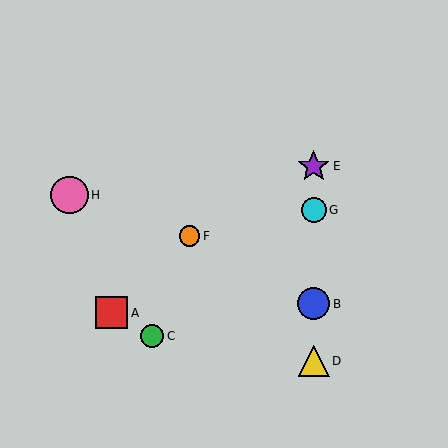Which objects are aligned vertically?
Objects B, D, E, G are aligned vertically.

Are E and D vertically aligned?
Yes, both are at x≈314.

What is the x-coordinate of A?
Object A is at x≈111.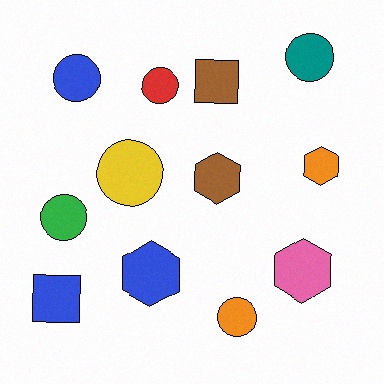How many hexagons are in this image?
There are 4 hexagons.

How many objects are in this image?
There are 12 objects.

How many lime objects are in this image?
There are no lime objects.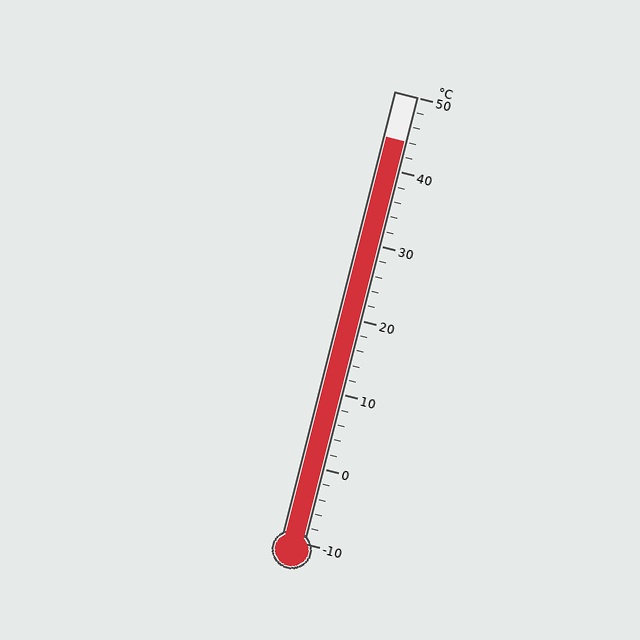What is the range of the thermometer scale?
The thermometer scale ranges from -10°C to 50°C.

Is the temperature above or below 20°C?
The temperature is above 20°C.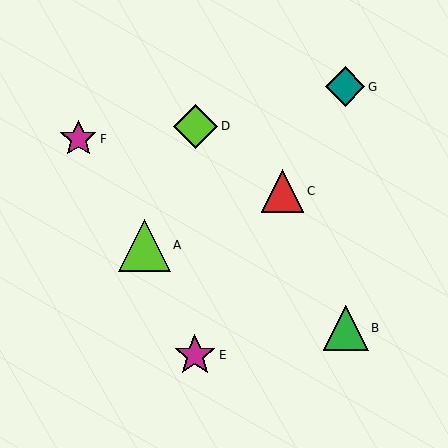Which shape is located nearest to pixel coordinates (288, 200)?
The red triangle (labeled C) at (283, 191) is nearest to that location.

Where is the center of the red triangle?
The center of the red triangle is at (283, 191).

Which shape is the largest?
The lime triangle (labeled A) is the largest.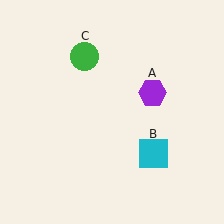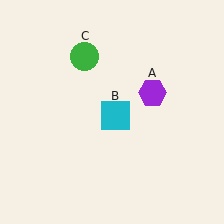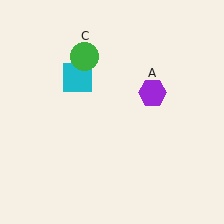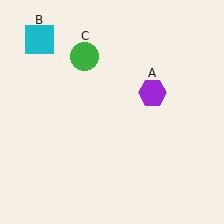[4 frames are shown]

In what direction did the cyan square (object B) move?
The cyan square (object B) moved up and to the left.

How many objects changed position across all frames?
1 object changed position: cyan square (object B).